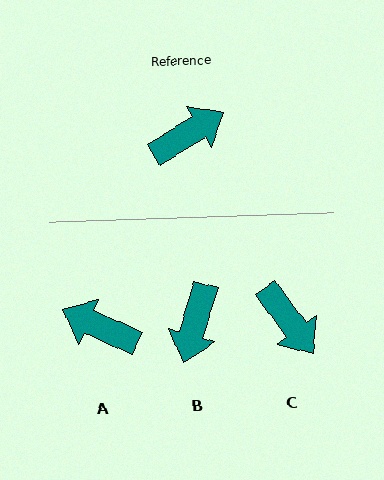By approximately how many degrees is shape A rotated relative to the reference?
Approximately 124 degrees counter-clockwise.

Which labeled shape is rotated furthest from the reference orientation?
B, about 138 degrees away.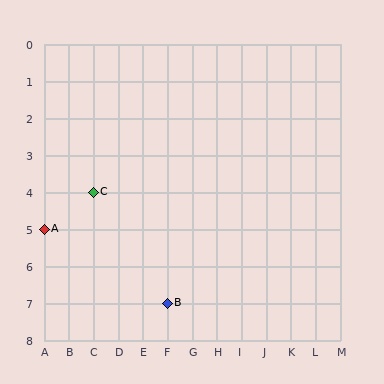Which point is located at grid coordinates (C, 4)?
Point C is at (C, 4).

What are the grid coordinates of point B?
Point B is at grid coordinates (F, 7).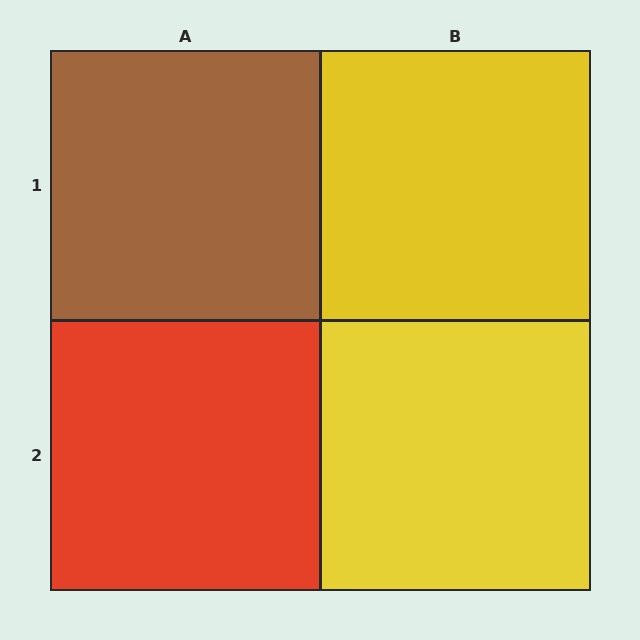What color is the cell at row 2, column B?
Yellow.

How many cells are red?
1 cell is red.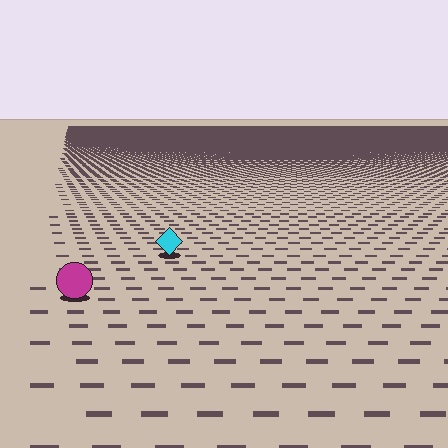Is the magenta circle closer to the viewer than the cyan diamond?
Yes. The magenta circle is closer — you can tell from the texture gradient: the ground texture is coarser near it.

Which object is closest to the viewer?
The magenta circle is closest. The texture marks near it are larger and more spread out.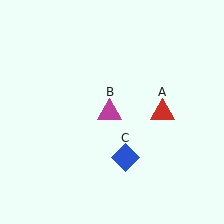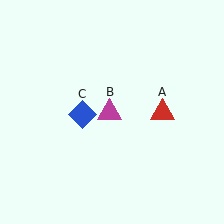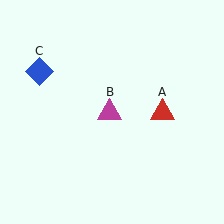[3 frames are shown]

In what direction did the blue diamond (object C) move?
The blue diamond (object C) moved up and to the left.